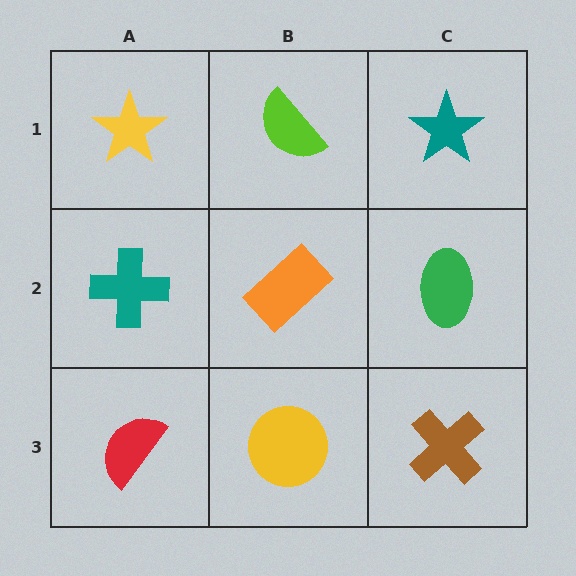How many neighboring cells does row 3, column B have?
3.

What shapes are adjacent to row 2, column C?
A teal star (row 1, column C), a brown cross (row 3, column C), an orange rectangle (row 2, column B).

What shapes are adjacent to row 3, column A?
A teal cross (row 2, column A), a yellow circle (row 3, column B).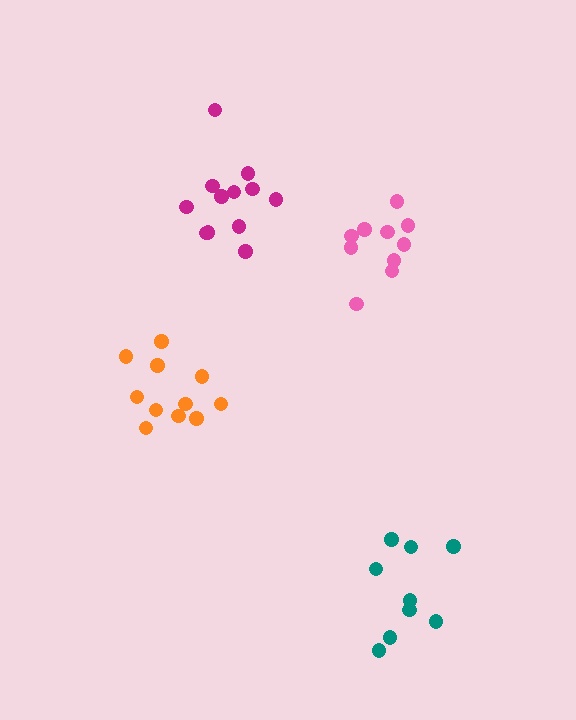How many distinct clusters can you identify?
There are 4 distinct clusters.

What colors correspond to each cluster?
The clusters are colored: teal, magenta, pink, orange.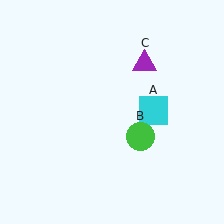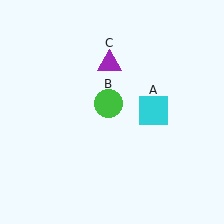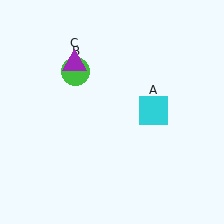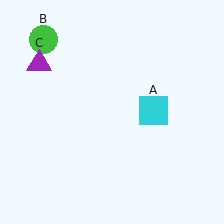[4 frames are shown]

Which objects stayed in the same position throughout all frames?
Cyan square (object A) remained stationary.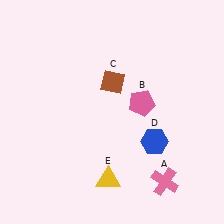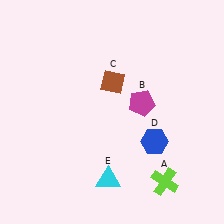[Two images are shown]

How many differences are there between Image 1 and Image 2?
There are 3 differences between the two images.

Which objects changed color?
A changed from pink to lime. B changed from pink to magenta. E changed from yellow to cyan.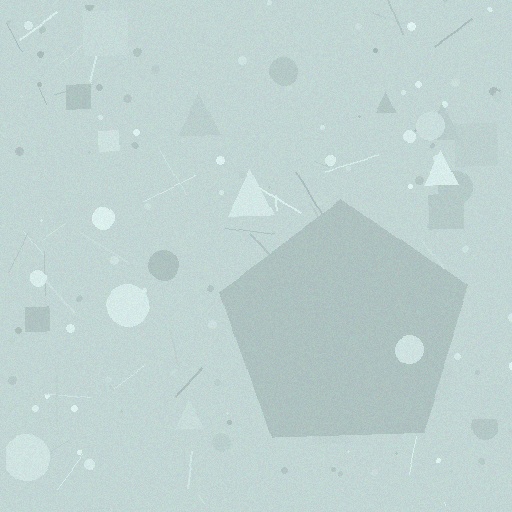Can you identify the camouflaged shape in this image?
The camouflaged shape is a pentagon.